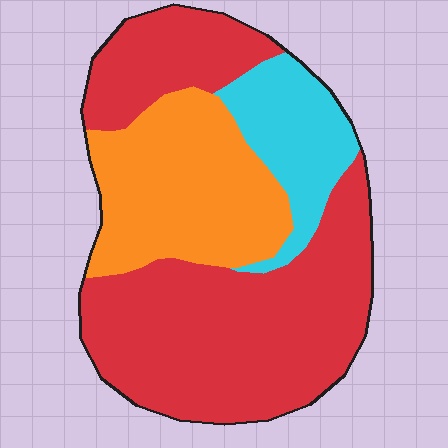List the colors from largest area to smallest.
From largest to smallest: red, orange, cyan.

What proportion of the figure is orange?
Orange takes up between a sixth and a third of the figure.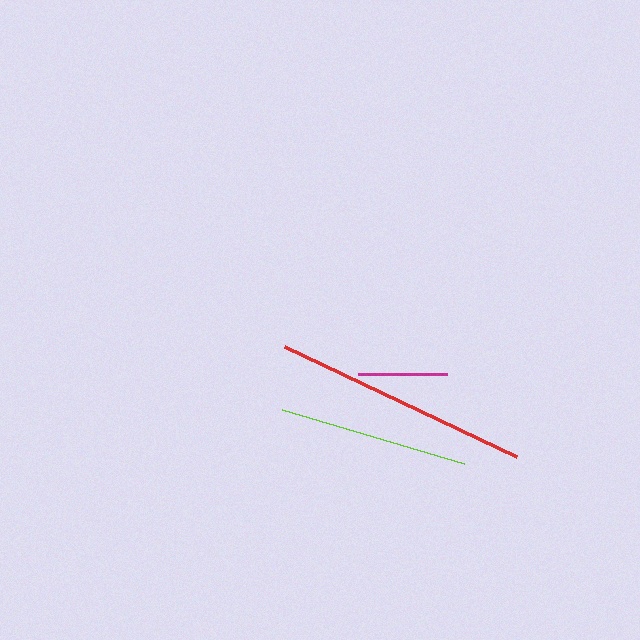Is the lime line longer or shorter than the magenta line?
The lime line is longer than the magenta line.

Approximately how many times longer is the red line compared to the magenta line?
The red line is approximately 2.9 times the length of the magenta line.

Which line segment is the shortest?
The magenta line is the shortest at approximately 89 pixels.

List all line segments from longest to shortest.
From longest to shortest: red, lime, magenta.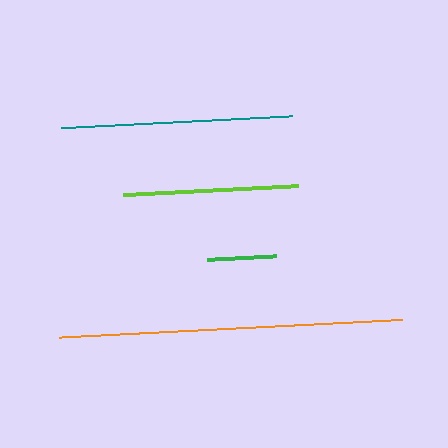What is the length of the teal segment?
The teal segment is approximately 231 pixels long.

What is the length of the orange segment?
The orange segment is approximately 345 pixels long.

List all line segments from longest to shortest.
From longest to shortest: orange, teal, lime, green.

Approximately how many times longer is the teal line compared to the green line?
The teal line is approximately 3.3 times the length of the green line.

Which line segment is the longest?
The orange line is the longest at approximately 345 pixels.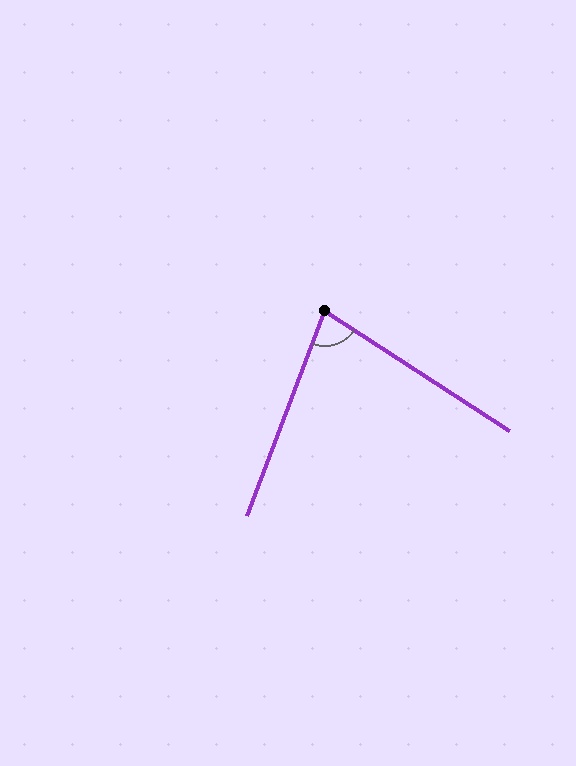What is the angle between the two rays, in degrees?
Approximately 78 degrees.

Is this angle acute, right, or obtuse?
It is acute.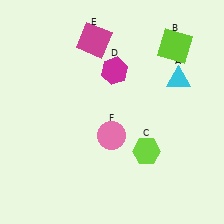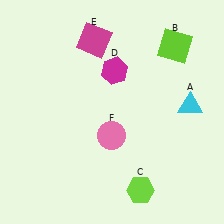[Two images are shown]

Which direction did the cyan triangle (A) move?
The cyan triangle (A) moved down.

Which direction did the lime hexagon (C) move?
The lime hexagon (C) moved down.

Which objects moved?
The objects that moved are: the cyan triangle (A), the lime hexagon (C).